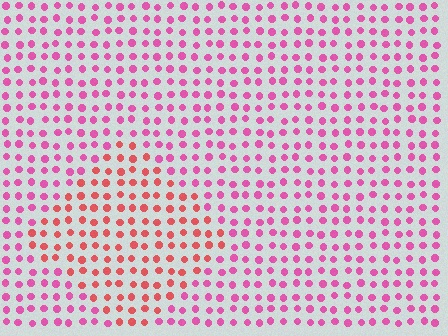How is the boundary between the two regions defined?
The boundary is defined purely by a slight shift in hue (about 34 degrees). Spacing, size, and orientation are identical on both sides.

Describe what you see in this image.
The image is filled with small pink elements in a uniform arrangement. A diamond-shaped region is visible where the elements are tinted to a slightly different hue, forming a subtle color boundary.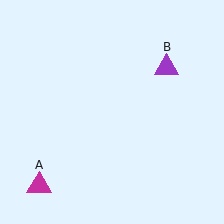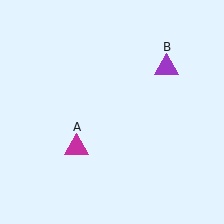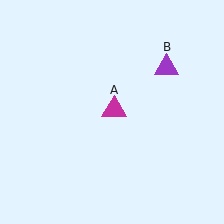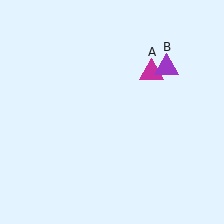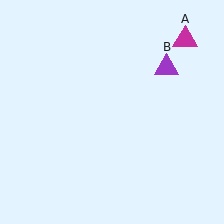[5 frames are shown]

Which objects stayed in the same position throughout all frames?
Purple triangle (object B) remained stationary.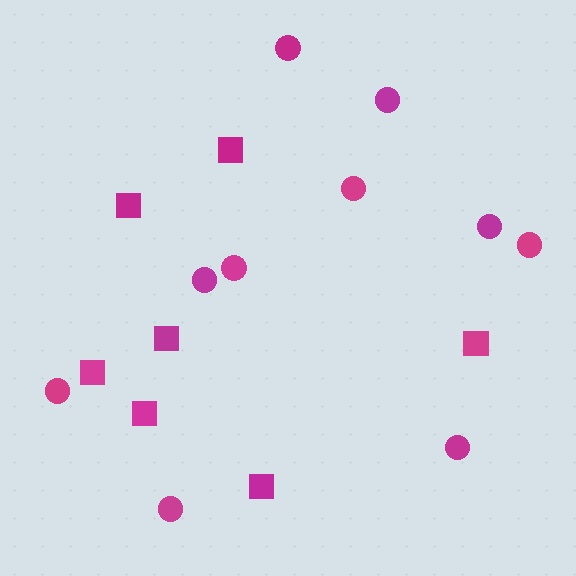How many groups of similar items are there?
There are 2 groups: one group of circles (10) and one group of squares (7).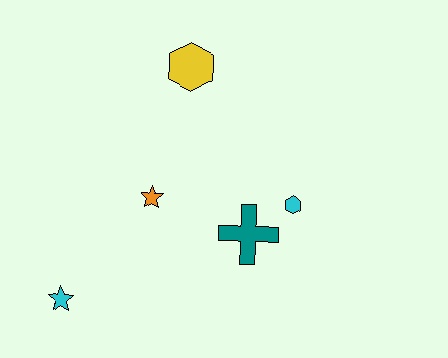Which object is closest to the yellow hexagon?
The orange star is closest to the yellow hexagon.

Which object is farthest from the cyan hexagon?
The cyan star is farthest from the cyan hexagon.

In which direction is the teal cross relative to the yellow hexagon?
The teal cross is below the yellow hexagon.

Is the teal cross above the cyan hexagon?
No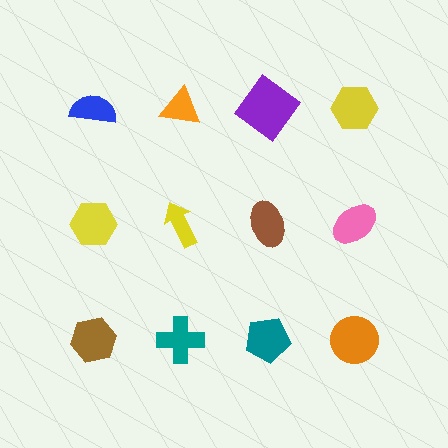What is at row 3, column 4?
An orange circle.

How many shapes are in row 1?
4 shapes.